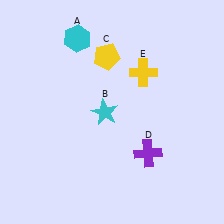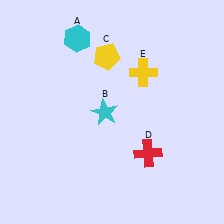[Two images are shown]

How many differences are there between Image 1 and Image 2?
There is 1 difference between the two images.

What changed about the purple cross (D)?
In Image 1, D is purple. In Image 2, it changed to red.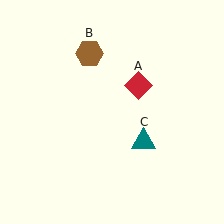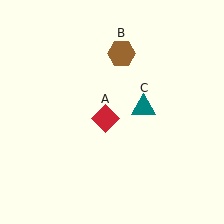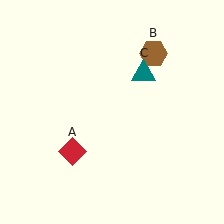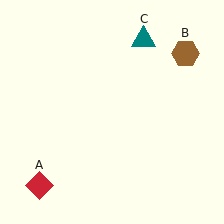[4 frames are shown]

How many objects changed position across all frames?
3 objects changed position: red diamond (object A), brown hexagon (object B), teal triangle (object C).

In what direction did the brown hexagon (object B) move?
The brown hexagon (object B) moved right.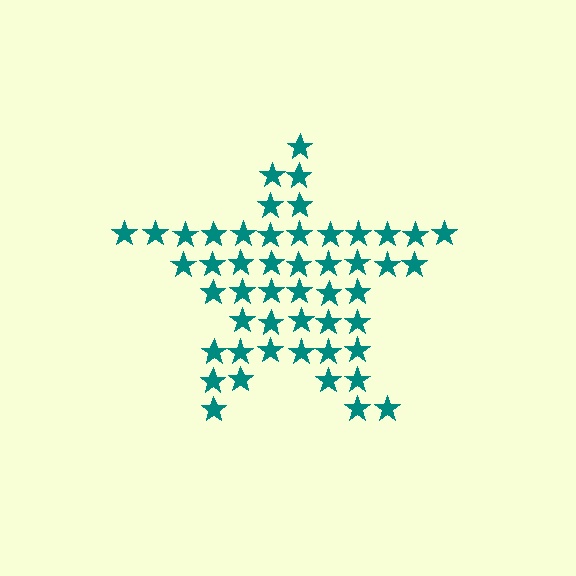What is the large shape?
The large shape is a star.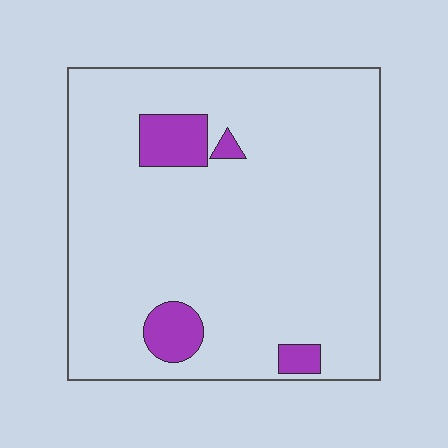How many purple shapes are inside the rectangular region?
4.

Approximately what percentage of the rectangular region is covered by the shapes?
Approximately 10%.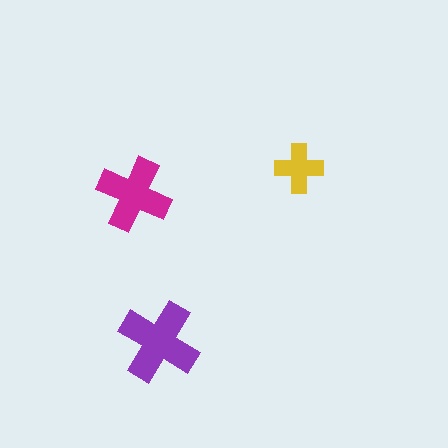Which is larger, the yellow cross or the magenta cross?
The magenta one.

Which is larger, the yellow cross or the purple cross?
The purple one.